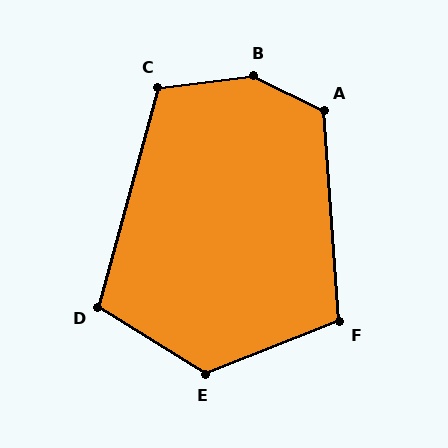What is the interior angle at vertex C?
Approximately 113 degrees (obtuse).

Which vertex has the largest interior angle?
B, at approximately 146 degrees.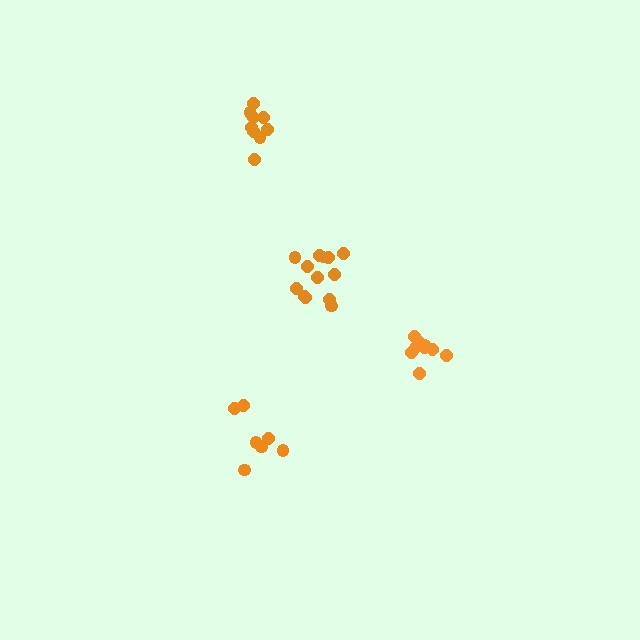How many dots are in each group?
Group 1: 9 dots, Group 2: 9 dots, Group 3: 13 dots, Group 4: 7 dots (38 total).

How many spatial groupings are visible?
There are 4 spatial groupings.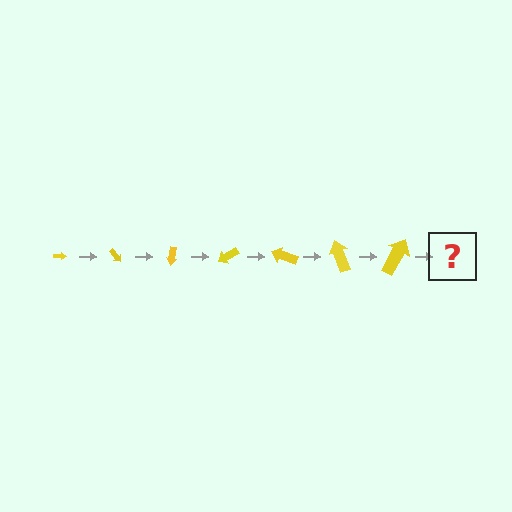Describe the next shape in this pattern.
It should be an arrow, larger than the previous one and rotated 350 degrees from the start.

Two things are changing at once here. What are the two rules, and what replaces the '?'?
The two rules are that the arrow grows larger each step and it rotates 50 degrees each step. The '?' should be an arrow, larger than the previous one and rotated 350 degrees from the start.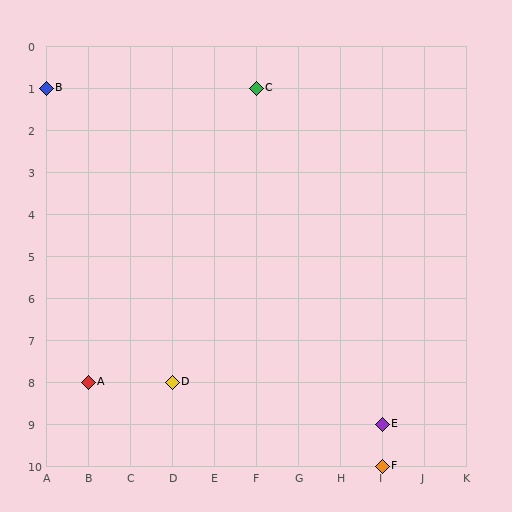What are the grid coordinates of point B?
Point B is at grid coordinates (A, 1).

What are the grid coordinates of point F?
Point F is at grid coordinates (I, 10).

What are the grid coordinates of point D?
Point D is at grid coordinates (D, 8).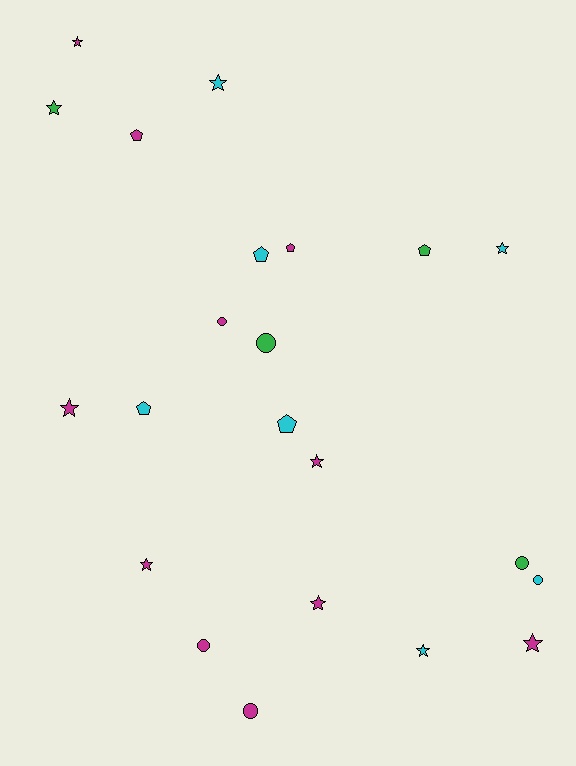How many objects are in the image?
There are 22 objects.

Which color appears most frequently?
Magenta, with 11 objects.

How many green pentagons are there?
There is 1 green pentagon.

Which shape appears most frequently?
Star, with 10 objects.